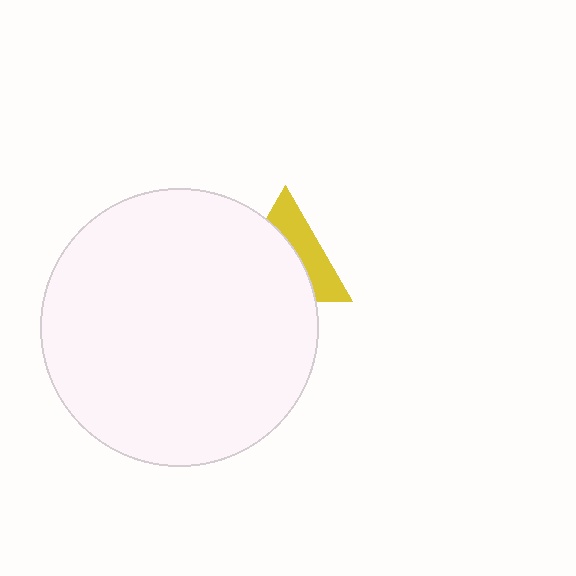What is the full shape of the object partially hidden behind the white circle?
The partially hidden object is a yellow triangle.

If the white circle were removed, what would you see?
You would see the complete yellow triangle.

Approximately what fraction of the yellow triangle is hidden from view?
Roughly 59% of the yellow triangle is hidden behind the white circle.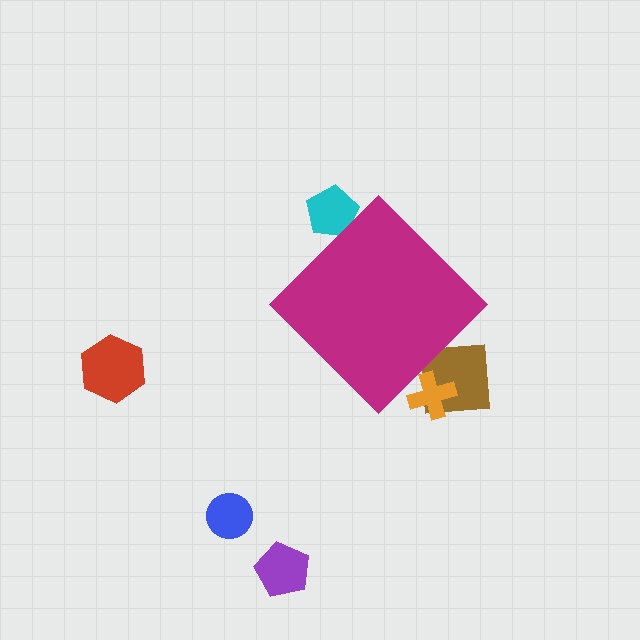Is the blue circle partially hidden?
No, the blue circle is fully visible.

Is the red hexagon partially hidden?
No, the red hexagon is fully visible.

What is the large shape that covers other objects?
A magenta diamond.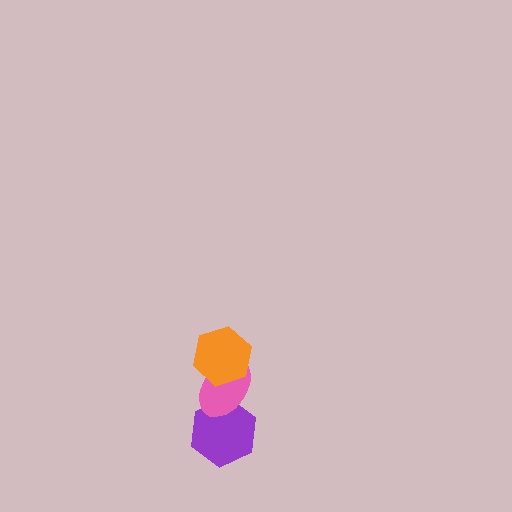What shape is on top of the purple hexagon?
The pink ellipse is on top of the purple hexagon.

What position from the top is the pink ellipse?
The pink ellipse is 2nd from the top.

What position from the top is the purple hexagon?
The purple hexagon is 3rd from the top.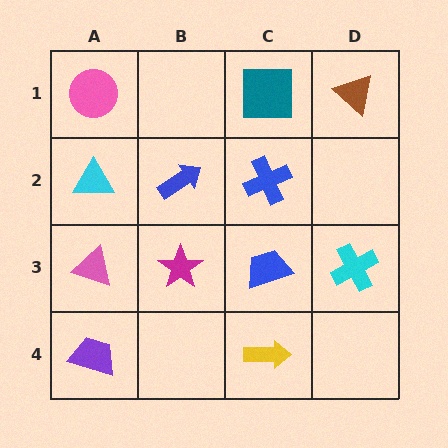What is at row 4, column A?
A purple trapezoid.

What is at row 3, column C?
A blue trapezoid.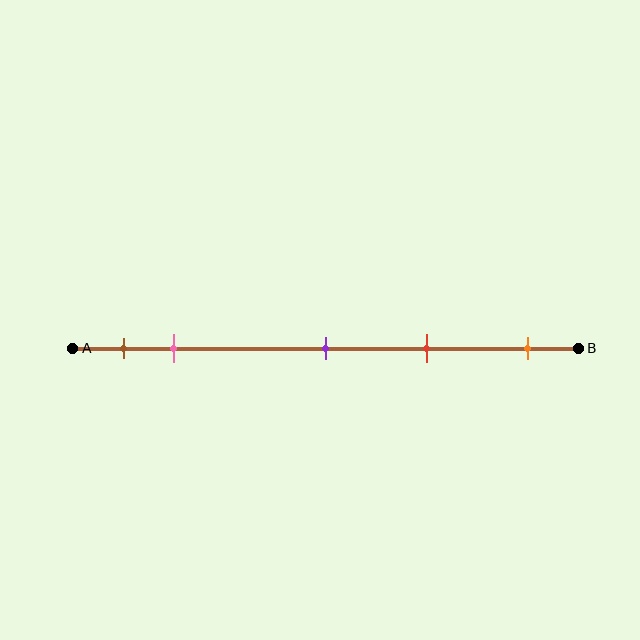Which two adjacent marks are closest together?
The brown and pink marks are the closest adjacent pair.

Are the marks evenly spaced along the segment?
No, the marks are not evenly spaced.